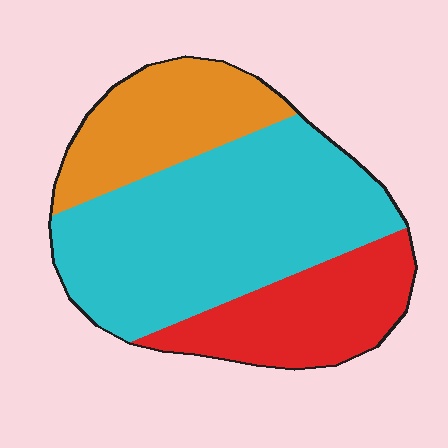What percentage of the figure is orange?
Orange takes up about one quarter (1/4) of the figure.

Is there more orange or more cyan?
Cyan.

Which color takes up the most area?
Cyan, at roughly 55%.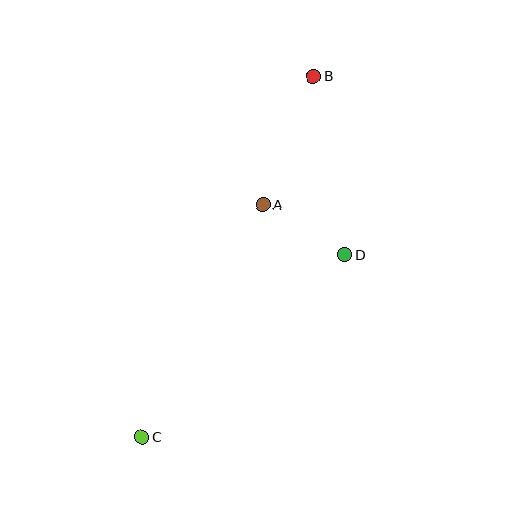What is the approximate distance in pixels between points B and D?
The distance between B and D is approximately 181 pixels.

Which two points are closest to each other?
Points A and D are closest to each other.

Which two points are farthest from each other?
Points B and C are farthest from each other.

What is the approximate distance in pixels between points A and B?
The distance between A and B is approximately 138 pixels.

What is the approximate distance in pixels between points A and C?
The distance between A and C is approximately 262 pixels.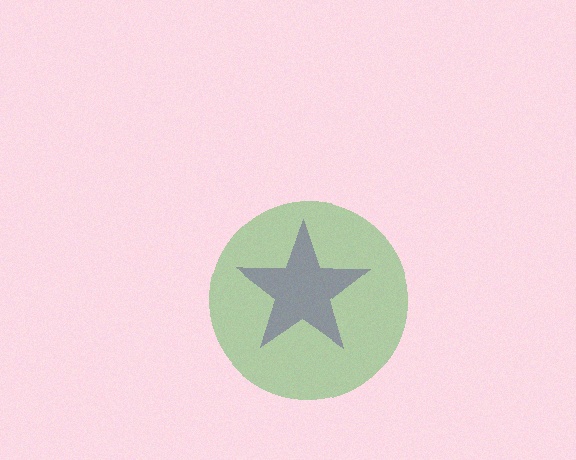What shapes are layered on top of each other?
The layered shapes are: a purple star, a green circle.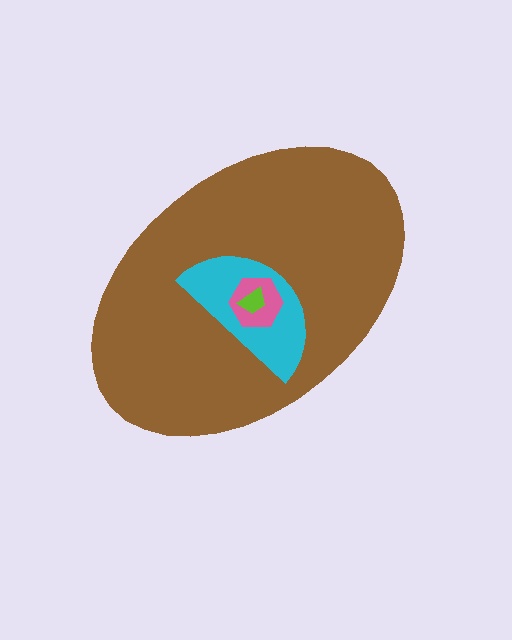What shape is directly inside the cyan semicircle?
The pink hexagon.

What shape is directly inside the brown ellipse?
The cyan semicircle.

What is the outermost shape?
The brown ellipse.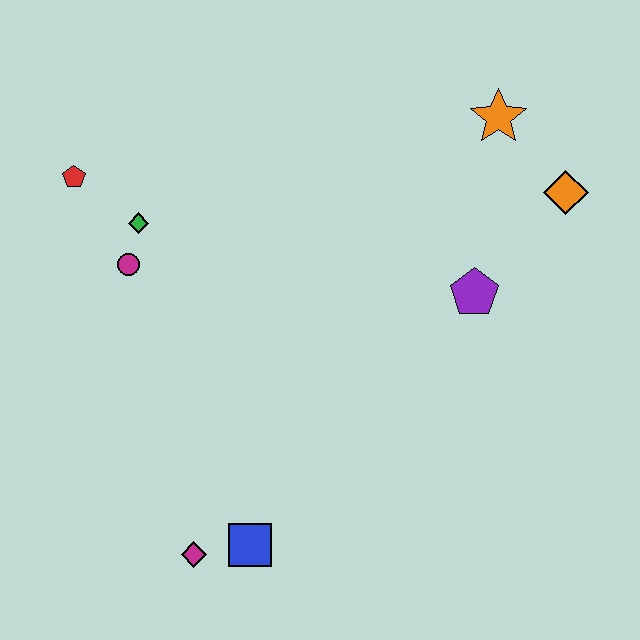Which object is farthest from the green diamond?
The orange diamond is farthest from the green diamond.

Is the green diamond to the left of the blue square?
Yes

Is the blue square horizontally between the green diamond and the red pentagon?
No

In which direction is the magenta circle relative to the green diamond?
The magenta circle is below the green diamond.